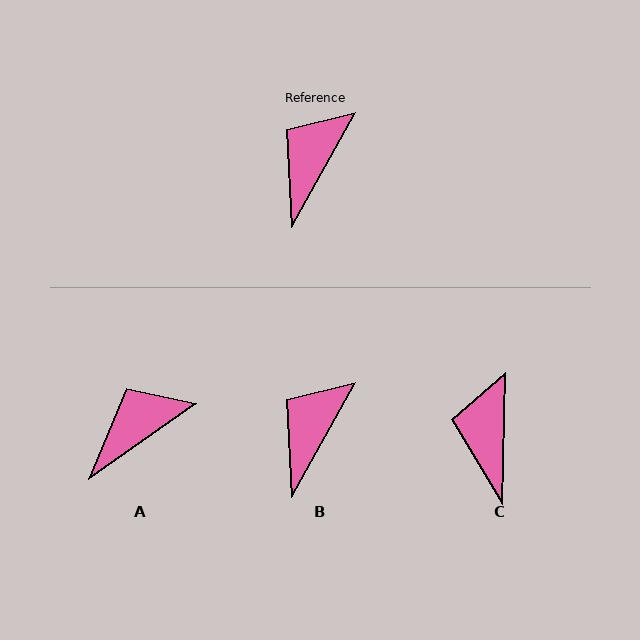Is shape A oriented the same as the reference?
No, it is off by about 26 degrees.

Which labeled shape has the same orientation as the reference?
B.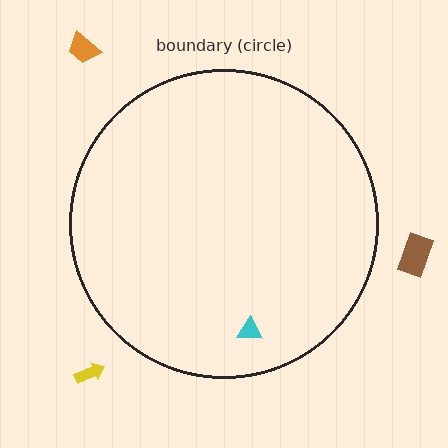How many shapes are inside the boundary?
1 inside, 3 outside.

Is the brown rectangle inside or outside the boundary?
Outside.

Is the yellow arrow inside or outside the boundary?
Outside.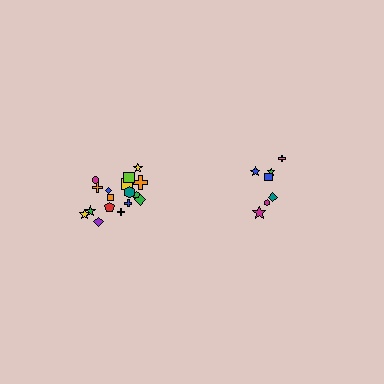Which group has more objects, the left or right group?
The left group.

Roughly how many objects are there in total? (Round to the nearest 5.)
Roughly 25 objects in total.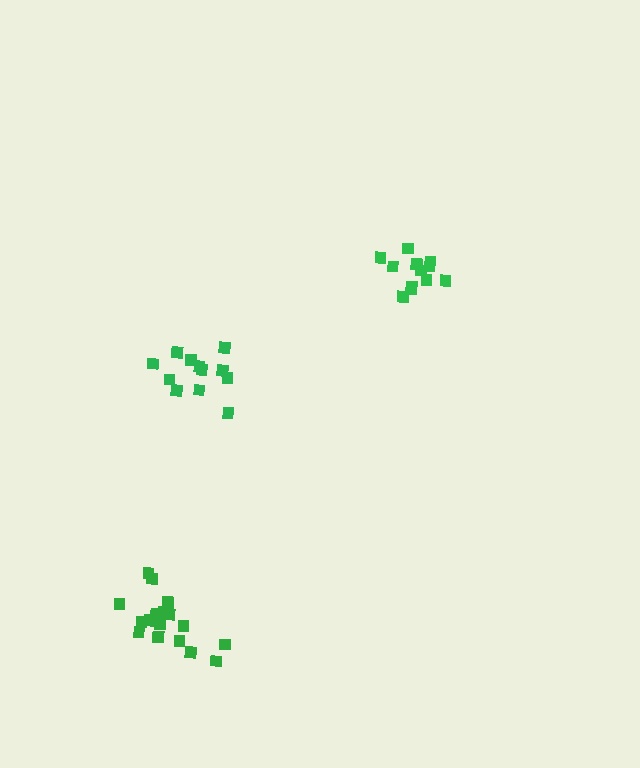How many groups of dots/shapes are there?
There are 3 groups.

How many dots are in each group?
Group 1: 18 dots, Group 2: 13 dots, Group 3: 12 dots (43 total).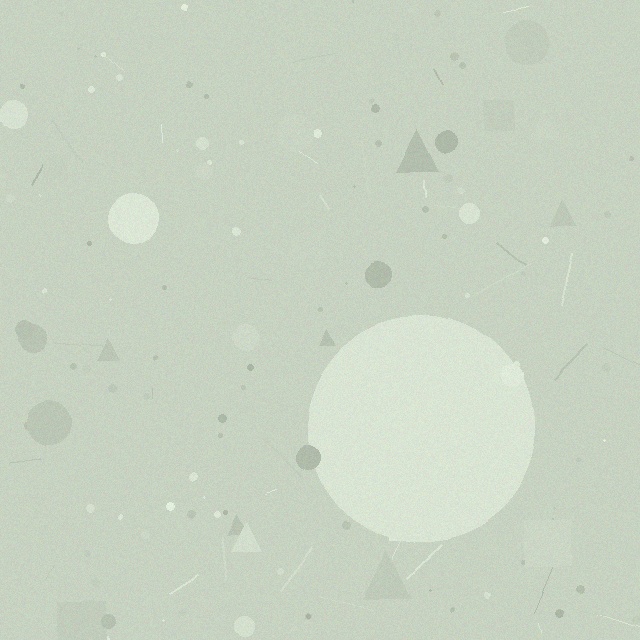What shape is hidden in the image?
A circle is hidden in the image.